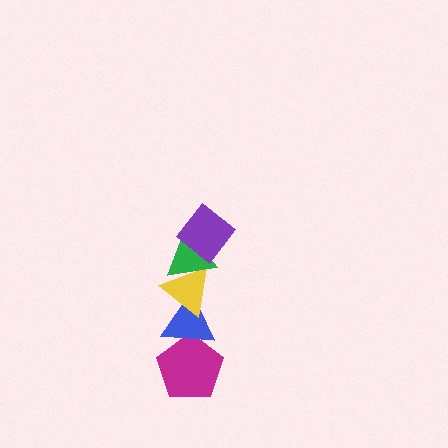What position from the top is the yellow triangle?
The yellow triangle is 3rd from the top.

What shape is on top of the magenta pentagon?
The blue triangle is on top of the magenta pentagon.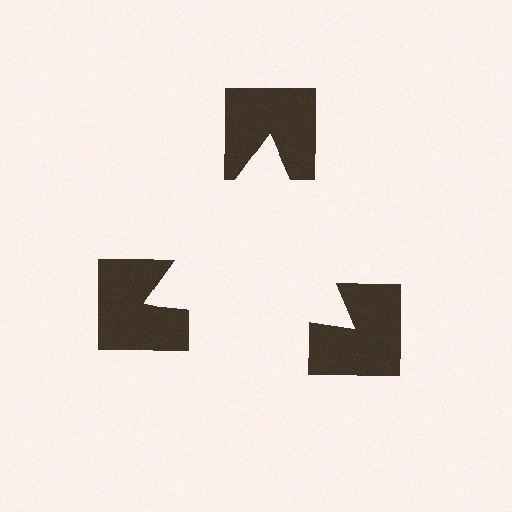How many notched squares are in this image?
There are 3 — one at each vertex of the illusory triangle.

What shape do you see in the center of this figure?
An illusory triangle — its edges are inferred from the aligned wedge cuts in the notched squares, not physically drawn.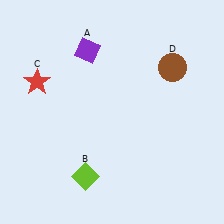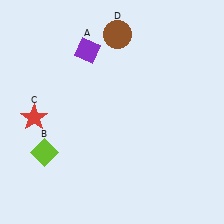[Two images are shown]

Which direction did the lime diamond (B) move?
The lime diamond (B) moved left.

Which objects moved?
The objects that moved are: the lime diamond (B), the red star (C), the brown circle (D).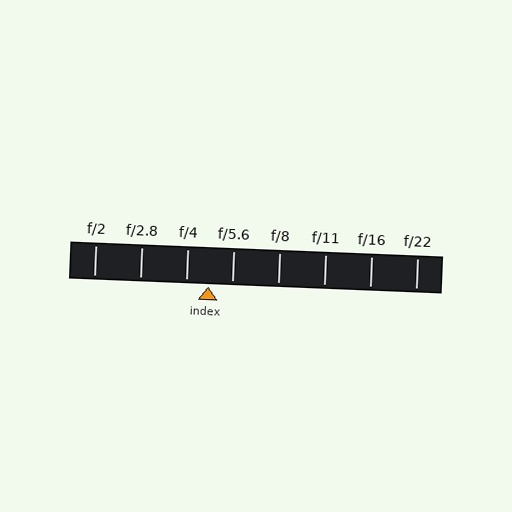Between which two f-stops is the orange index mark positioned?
The index mark is between f/4 and f/5.6.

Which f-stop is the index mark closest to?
The index mark is closest to f/4.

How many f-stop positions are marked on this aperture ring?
There are 8 f-stop positions marked.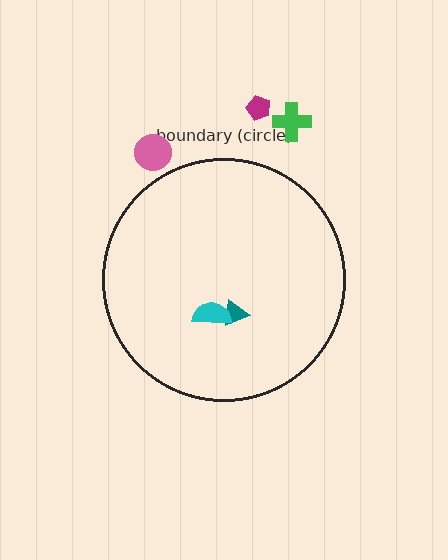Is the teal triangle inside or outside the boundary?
Inside.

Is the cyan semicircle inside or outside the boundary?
Inside.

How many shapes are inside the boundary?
2 inside, 3 outside.